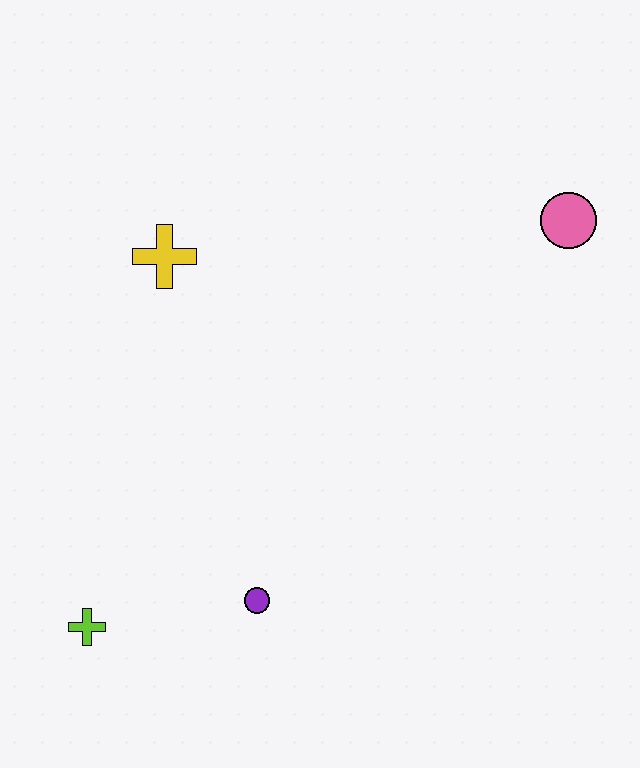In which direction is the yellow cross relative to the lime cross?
The yellow cross is above the lime cross.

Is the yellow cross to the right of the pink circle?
No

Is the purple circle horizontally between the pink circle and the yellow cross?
Yes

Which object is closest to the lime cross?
The purple circle is closest to the lime cross.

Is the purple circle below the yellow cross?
Yes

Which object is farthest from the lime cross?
The pink circle is farthest from the lime cross.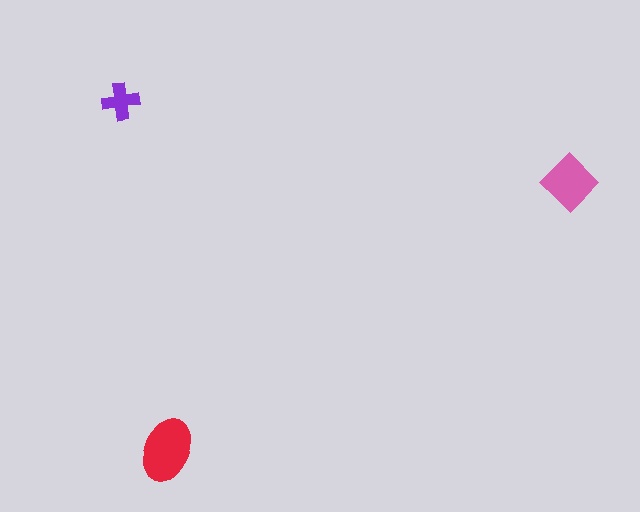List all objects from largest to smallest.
The red ellipse, the pink diamond, the purple cross.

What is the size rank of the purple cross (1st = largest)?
3rd.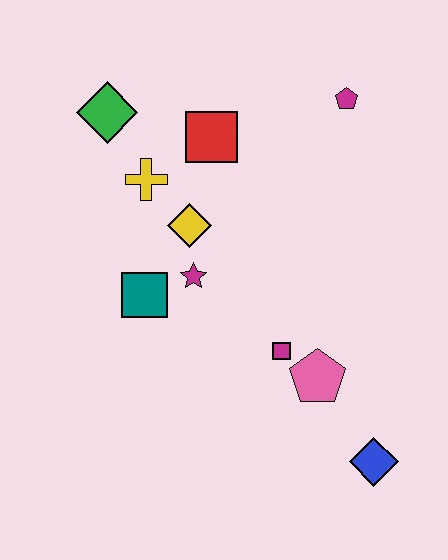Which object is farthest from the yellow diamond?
The blue diamond is farthest from the yellow diamond.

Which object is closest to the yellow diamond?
The magenta star is closest to the yellow diamond.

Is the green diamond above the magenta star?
Yes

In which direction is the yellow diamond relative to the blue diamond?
The yellow diamond is above the blue diamond.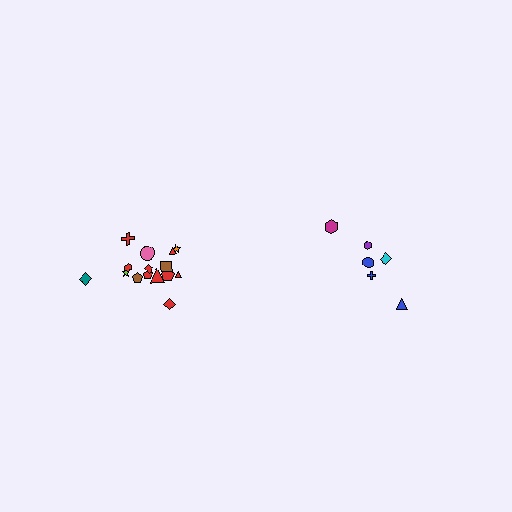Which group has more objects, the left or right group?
The left group.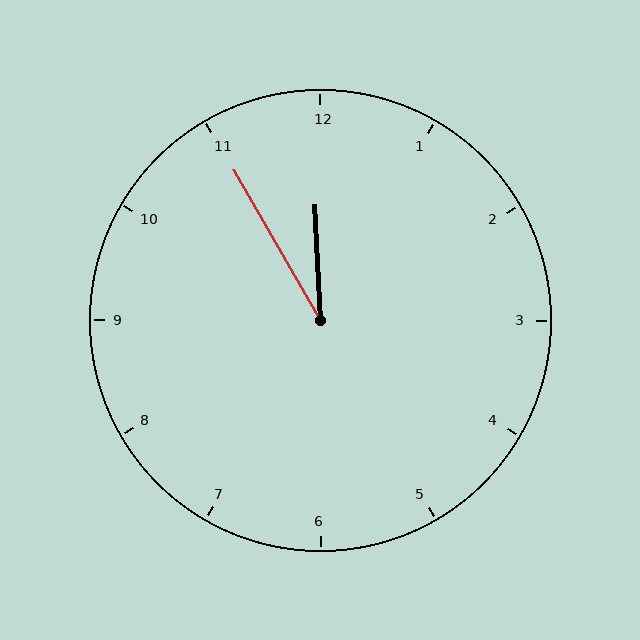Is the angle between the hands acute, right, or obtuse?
It is acute.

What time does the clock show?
11:55.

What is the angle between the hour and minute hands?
Approximately 28 degrees.